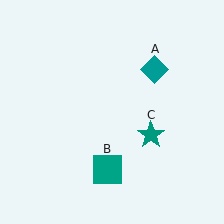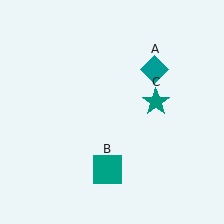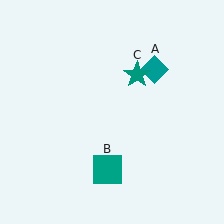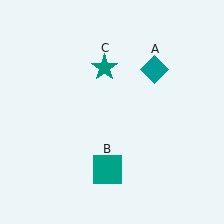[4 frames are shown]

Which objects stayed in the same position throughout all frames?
Teal diamond (object A) and teal square (object B) remained stationary.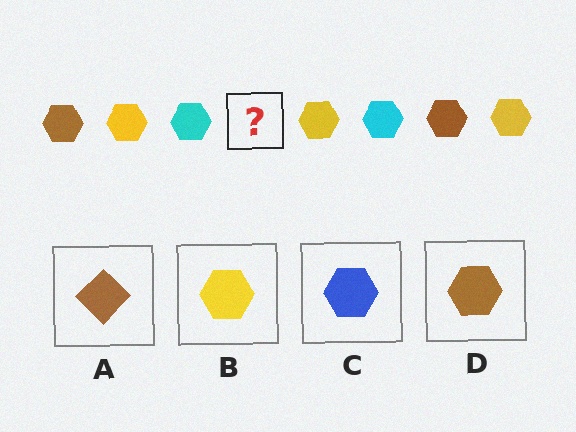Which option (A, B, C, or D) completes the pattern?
D.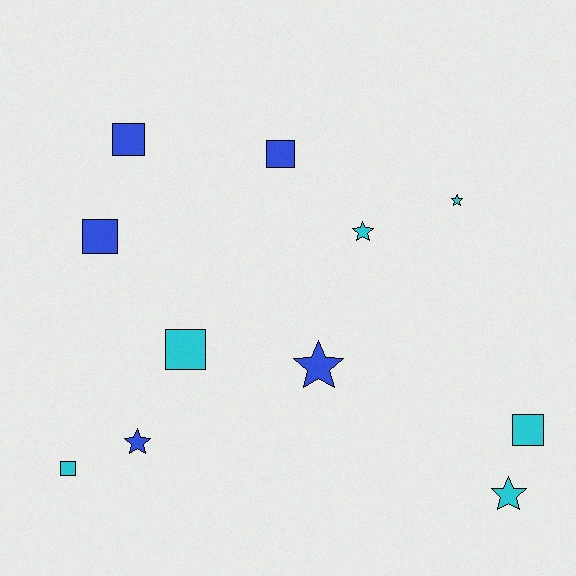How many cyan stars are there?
There are 3 cyan stars.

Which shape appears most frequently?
Square, with 6 objects.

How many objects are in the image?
There are 11 objects.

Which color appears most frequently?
Cyan, with 6 objects.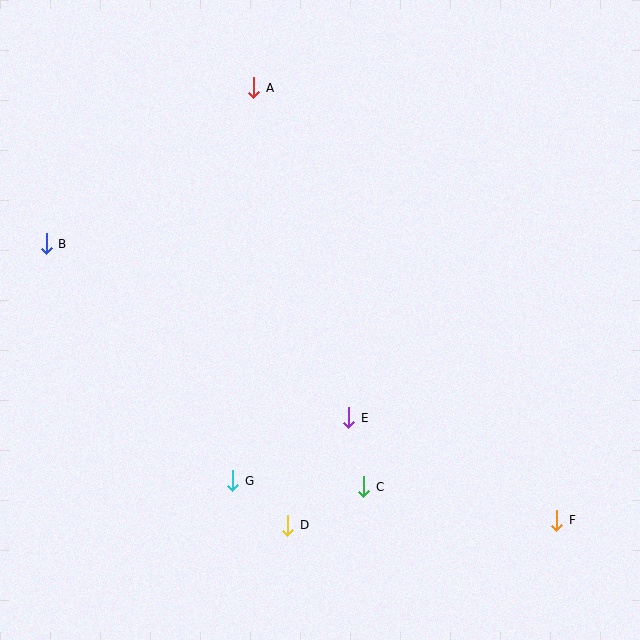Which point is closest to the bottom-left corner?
Point G is closest to the bottom-left corner.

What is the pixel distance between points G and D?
The distance between G and D is 71 pixels.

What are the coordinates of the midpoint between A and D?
The midpoint between A and D is at (271, 307).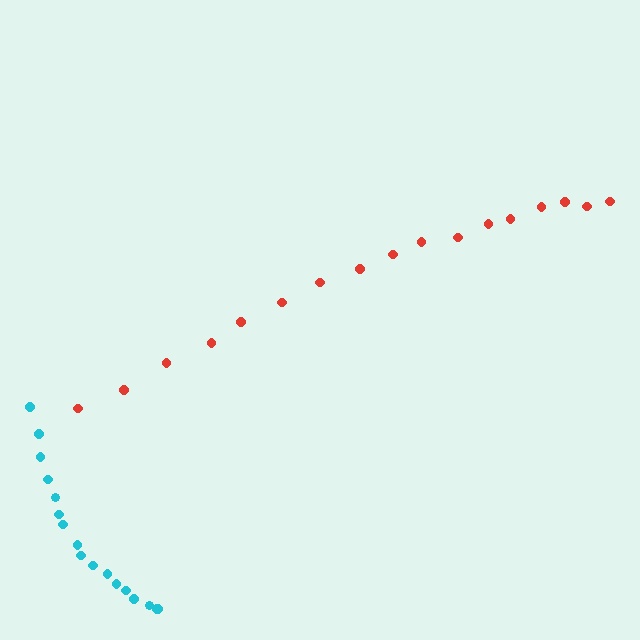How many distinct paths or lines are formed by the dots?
There are 2 distinct paths.